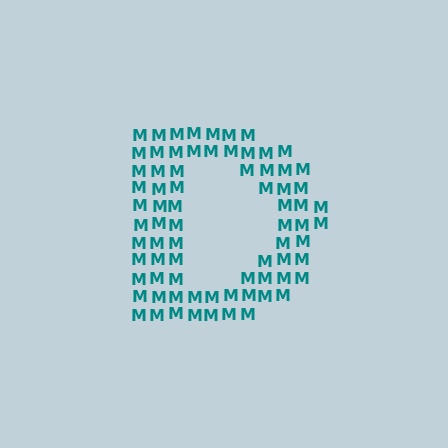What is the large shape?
The large shape is the letter D.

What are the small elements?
The small elements are letter M's.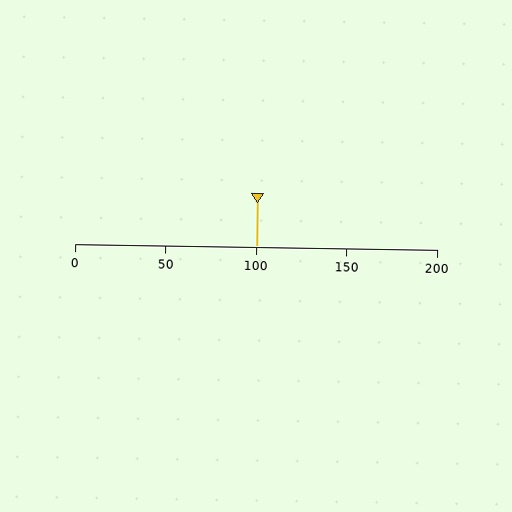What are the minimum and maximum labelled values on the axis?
The axis runs from 0 to 200.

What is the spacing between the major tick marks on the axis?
The major ticks are spaced 50 apart.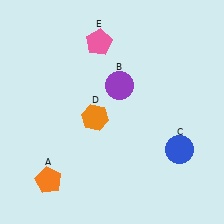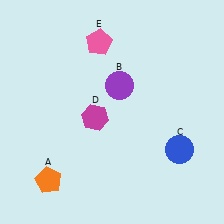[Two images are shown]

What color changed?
The hexagon (D) changed from orange in Image 1 to magenta in Image 2.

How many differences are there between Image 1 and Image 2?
There is 1 difference between the two images.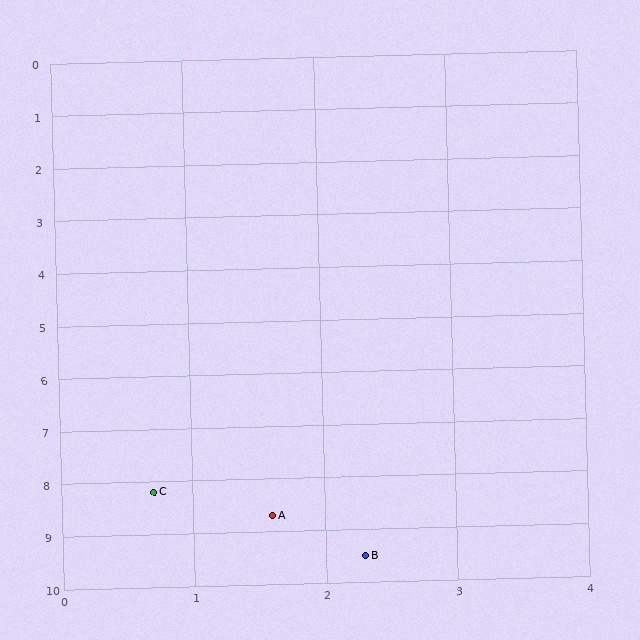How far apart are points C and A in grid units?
Points C and A are about 1.0 grid units apart.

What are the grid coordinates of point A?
Point A is at approximately (1.6, 8.7).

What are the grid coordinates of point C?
Point C is at approximately (0.7, 8.2).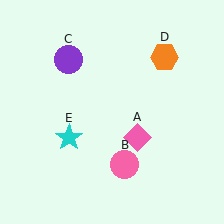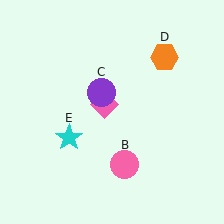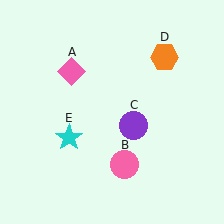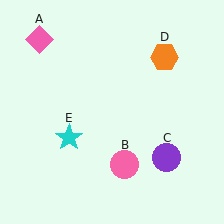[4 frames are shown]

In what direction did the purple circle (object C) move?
The purple circle (object C) moved down and to the right.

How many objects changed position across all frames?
2 objects changed position: pink diamond (object A), purple circle (object C).